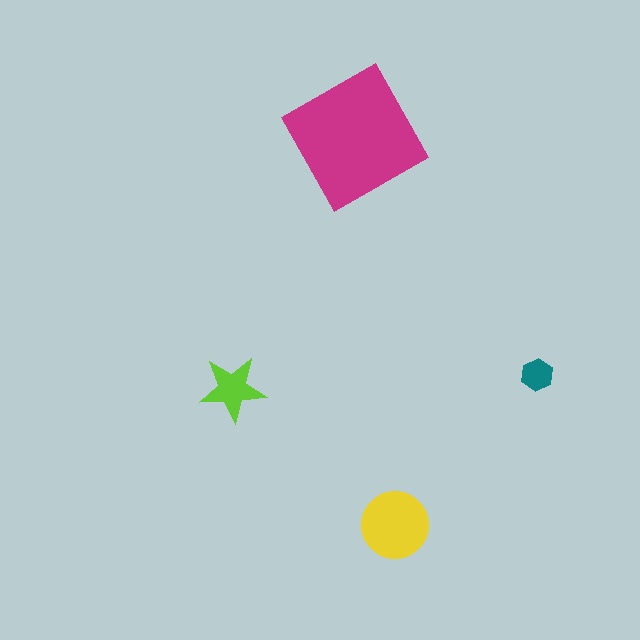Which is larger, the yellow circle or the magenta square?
The magenta square.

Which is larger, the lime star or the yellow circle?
The yellow circle.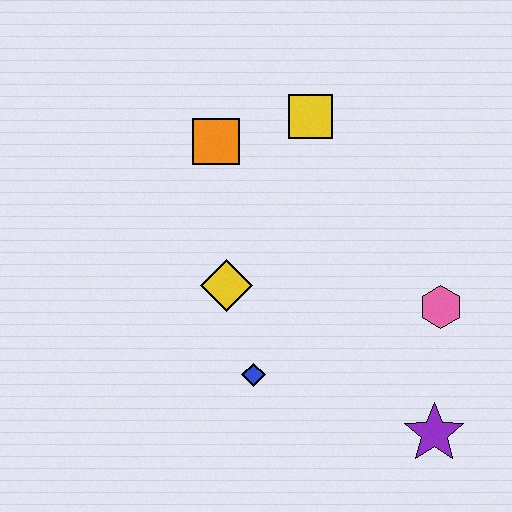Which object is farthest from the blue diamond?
The yellow square is farthest from the blue diamond.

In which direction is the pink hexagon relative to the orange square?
The pink hexagon is to the right of the orange square.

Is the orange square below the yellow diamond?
No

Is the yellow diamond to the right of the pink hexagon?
No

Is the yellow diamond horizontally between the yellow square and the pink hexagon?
No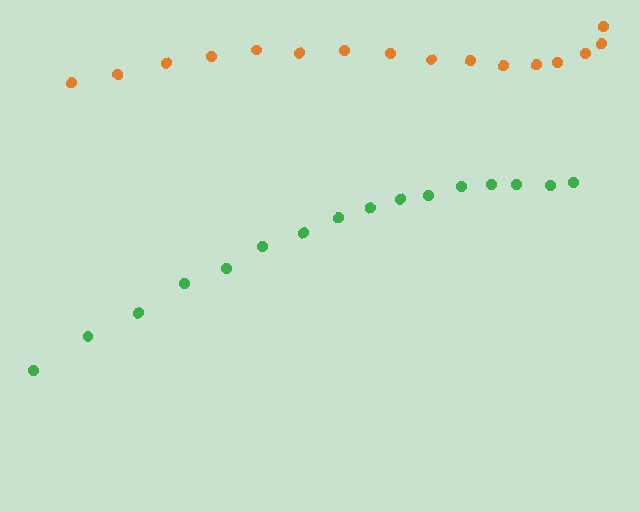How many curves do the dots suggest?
There are 2 distinct paths.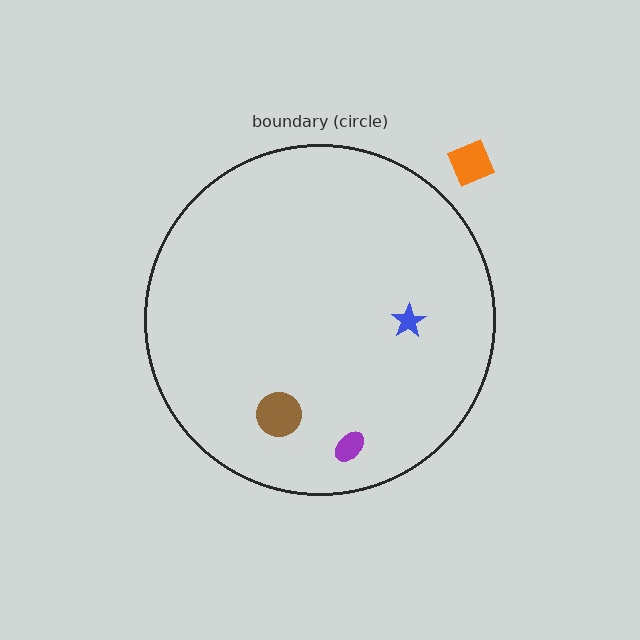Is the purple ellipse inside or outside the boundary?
Inside.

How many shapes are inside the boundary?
3 inside, 1 outside.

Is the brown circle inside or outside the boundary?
Inside.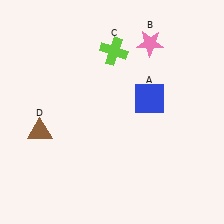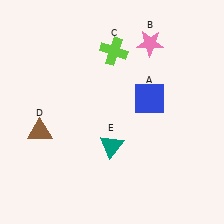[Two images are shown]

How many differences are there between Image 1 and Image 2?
There is 1 difference between the two images.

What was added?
A teal triangle (E) was added in Image 2.